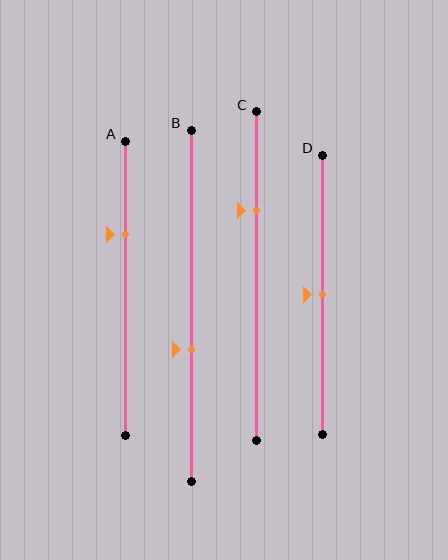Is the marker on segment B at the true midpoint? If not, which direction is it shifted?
No, the marker on segment B is shifted downward by about 12% of the segment length.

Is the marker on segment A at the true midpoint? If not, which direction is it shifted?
No, the marker on segment A is shifted upward by about 18% of the segment length.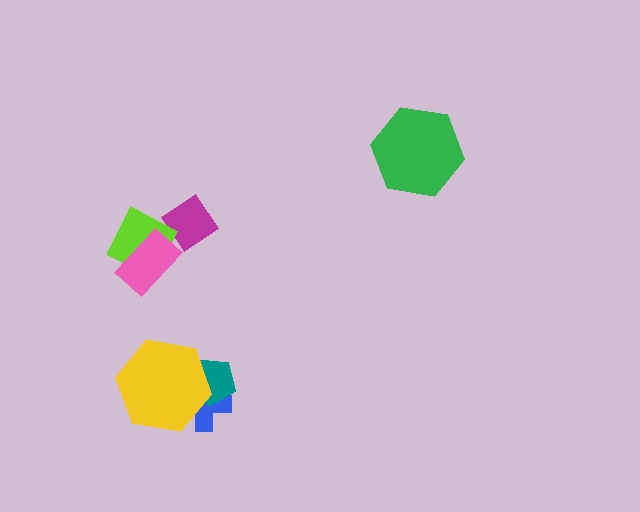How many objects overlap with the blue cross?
2 objects overlap with the blue cross.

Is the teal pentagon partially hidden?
Yes, it is partially covered by another shape.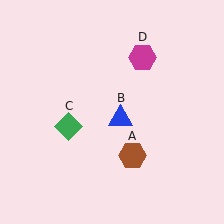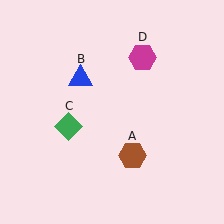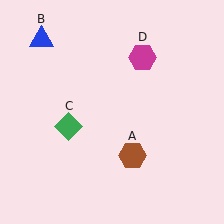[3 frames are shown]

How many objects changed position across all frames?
1 object changed position: blue triangle (object B).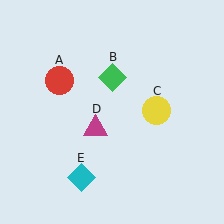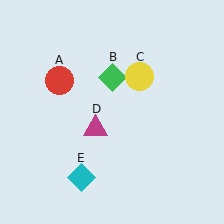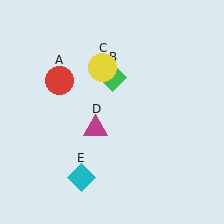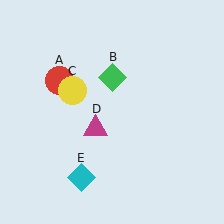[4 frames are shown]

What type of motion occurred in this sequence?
The yellow circle (object C) rotated counterclockwise around the center of the scene.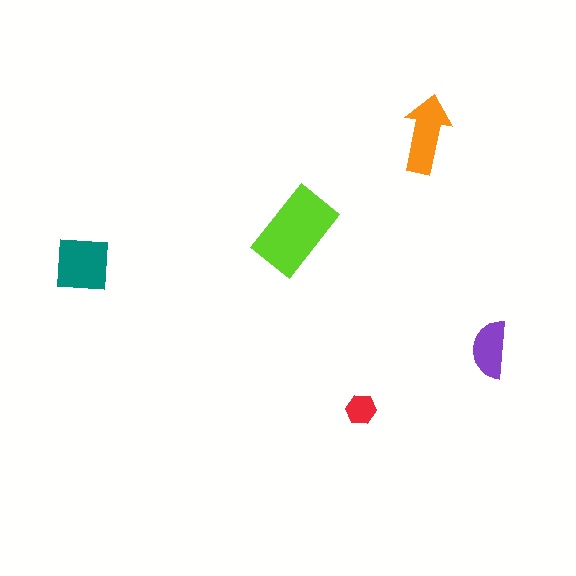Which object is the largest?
The lime rectangle.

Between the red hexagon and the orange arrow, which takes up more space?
The orange arrow.